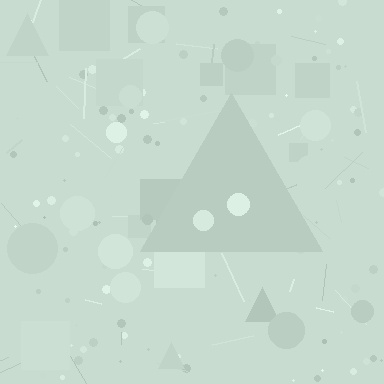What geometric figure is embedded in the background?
A triangle is embedded in the background.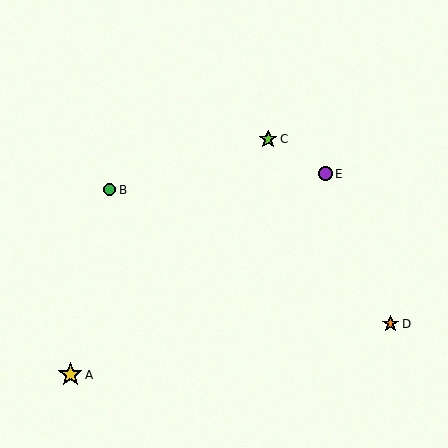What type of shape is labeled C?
Shape C is a lime star.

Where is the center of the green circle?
The center of the green circle is at (110, 190).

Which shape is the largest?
The yellow star (labeled A) is the largest.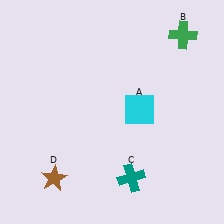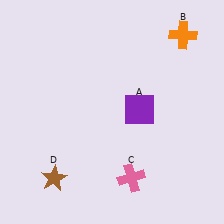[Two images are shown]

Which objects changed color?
A changed from cyan to purple. B changed from green to orange. C changed from teal to pink.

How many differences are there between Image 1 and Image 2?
There are 3 differences between the two images.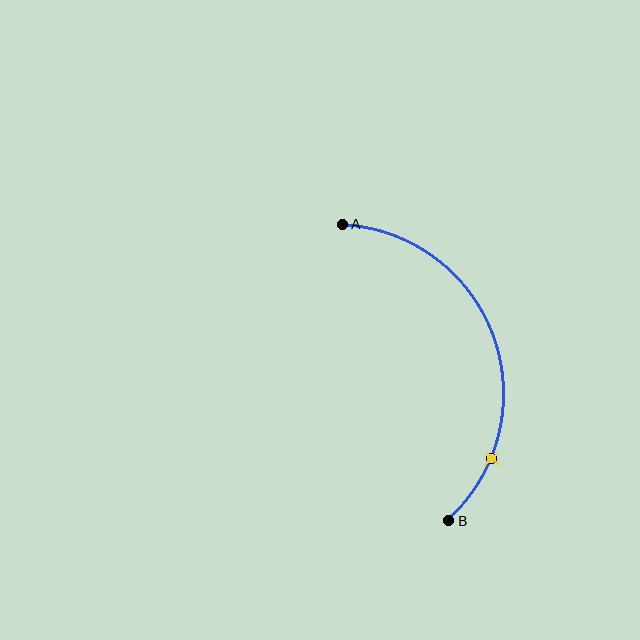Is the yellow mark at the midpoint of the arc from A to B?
No. The yellow mark lies on the arc but is closer to endpoint B. The arc midpoint would be at the point on the curve equidistant along the arc from both A and B.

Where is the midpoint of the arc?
The arc midpoint is the point on the curve farthest from the straight line joining A and B. It sits to the right of that line.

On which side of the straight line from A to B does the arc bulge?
The arc bulges to the right of the straight line connecting A and B.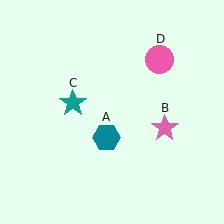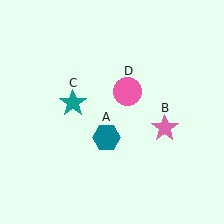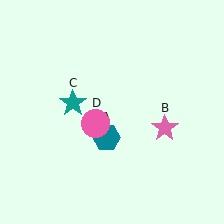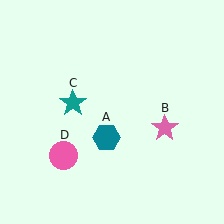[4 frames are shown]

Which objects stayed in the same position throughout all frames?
Teal hexagon (object A) and pink star (object B) and teal star (object C) remained stationary.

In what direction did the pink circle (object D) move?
The pink circle (object D) moved down and to the left.